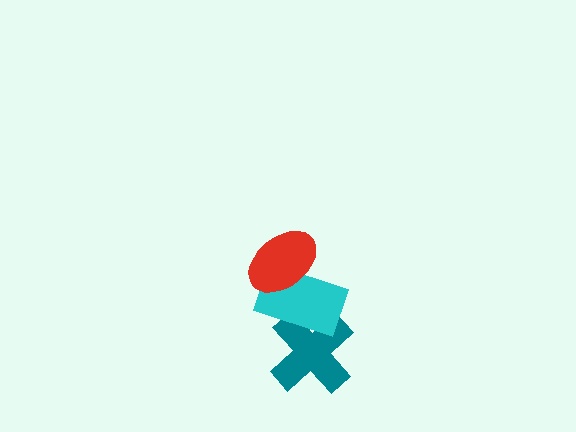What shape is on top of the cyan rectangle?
The red ellipse is on top of the cyan rectangle.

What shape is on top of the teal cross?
The cyan rectangle is on top of the teal cross.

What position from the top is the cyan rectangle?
The cyan rectangle is 2nd from the top.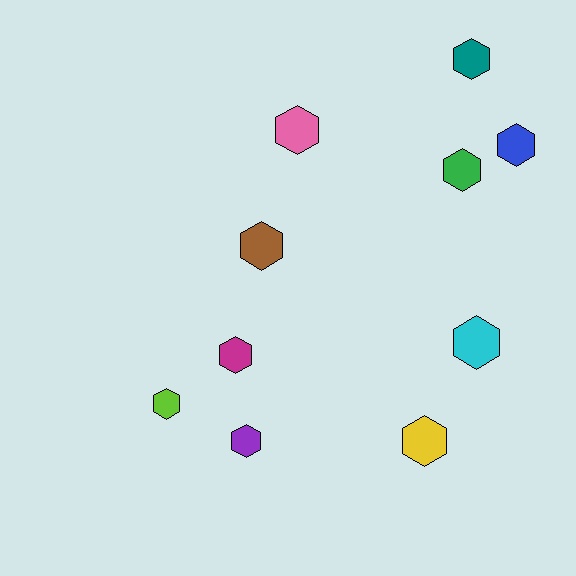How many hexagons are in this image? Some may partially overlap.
There are 10 hexagons.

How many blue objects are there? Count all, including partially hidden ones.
There is 1 blue object.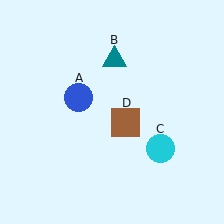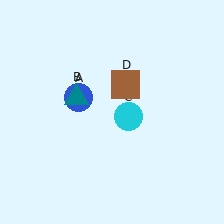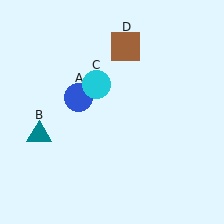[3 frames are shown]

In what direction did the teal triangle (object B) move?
The teal triangle (object B) moved down and to the left.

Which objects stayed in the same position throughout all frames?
Blue circle (object A) remained stationary.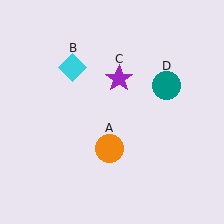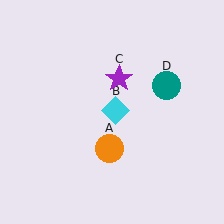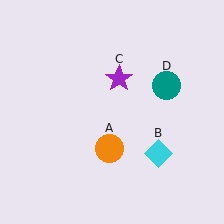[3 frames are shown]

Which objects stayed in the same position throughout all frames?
Orange circle (object A) and purple star (object C) and teal circle (object D) remained stationary.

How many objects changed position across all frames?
1 object changed position: cyan diamond (object B).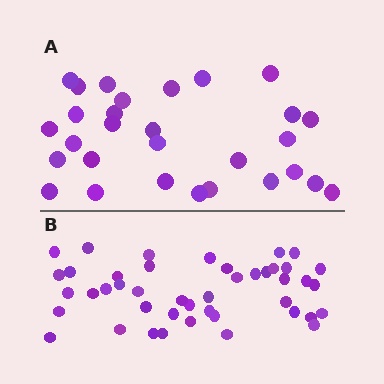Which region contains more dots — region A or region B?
Region B (the bottom region) has more dots.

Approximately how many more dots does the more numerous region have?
Region B has approximately 15 more dots than region A.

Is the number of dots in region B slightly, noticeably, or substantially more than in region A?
Region B has substantially more. The ratio is roughly 1.5 to 1.